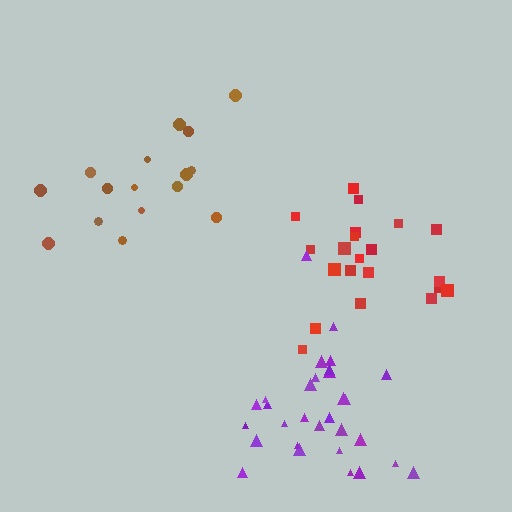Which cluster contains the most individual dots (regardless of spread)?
Purple (30).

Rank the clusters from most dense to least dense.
purple, red, brown.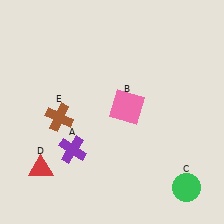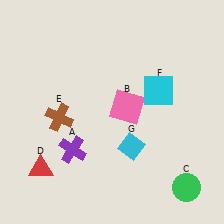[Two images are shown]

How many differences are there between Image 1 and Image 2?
There are 2 differences between the two images.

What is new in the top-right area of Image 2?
A cyan square (F) was added in the top-right area of Image 2.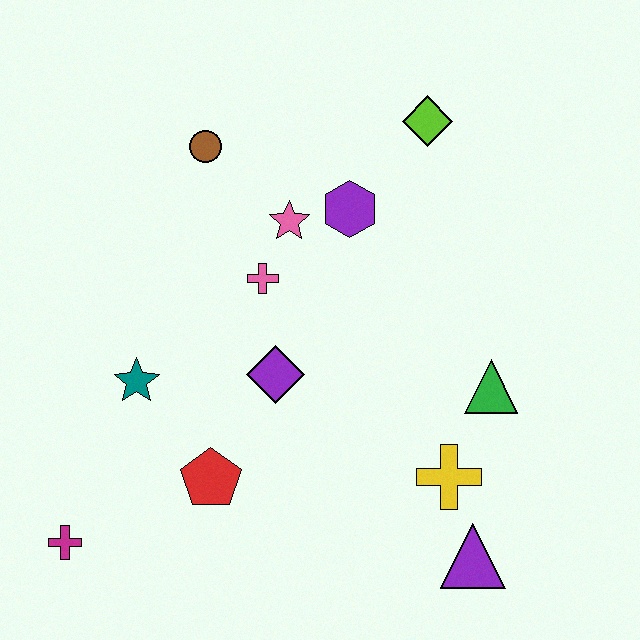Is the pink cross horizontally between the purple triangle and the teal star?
Yes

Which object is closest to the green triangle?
The yellow cross is closest to the green triangle.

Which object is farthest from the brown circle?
The purple triangle is farthest from the brown circle.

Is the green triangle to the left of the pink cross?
No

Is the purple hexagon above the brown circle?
No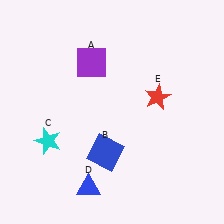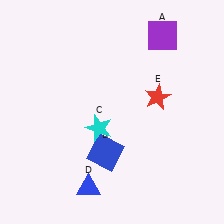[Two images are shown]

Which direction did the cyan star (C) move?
The cyan star (C) moved right.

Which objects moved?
The objects that moved are: the purple square (A), the cyan star (C).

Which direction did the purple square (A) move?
The purple square (A) moved right.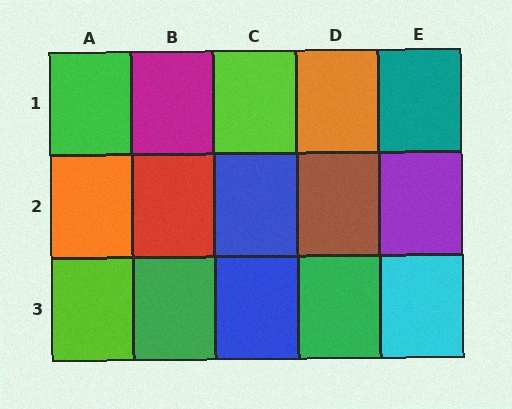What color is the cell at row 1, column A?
Green.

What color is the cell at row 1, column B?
Magenta.